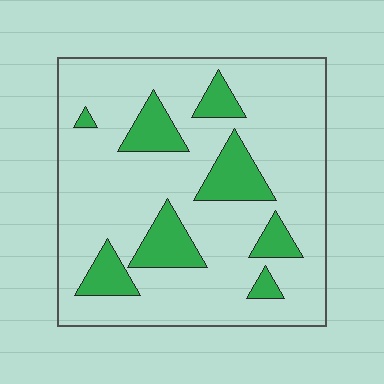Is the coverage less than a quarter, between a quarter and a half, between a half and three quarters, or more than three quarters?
Less than a quarter.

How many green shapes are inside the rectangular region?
8.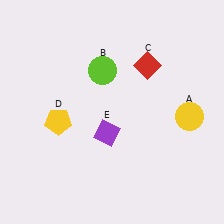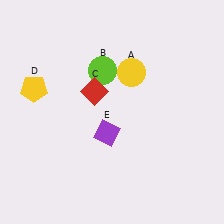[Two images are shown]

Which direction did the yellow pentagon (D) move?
The yellow pentagon (D) moved up.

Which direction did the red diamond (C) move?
The red diamond (C) moved left.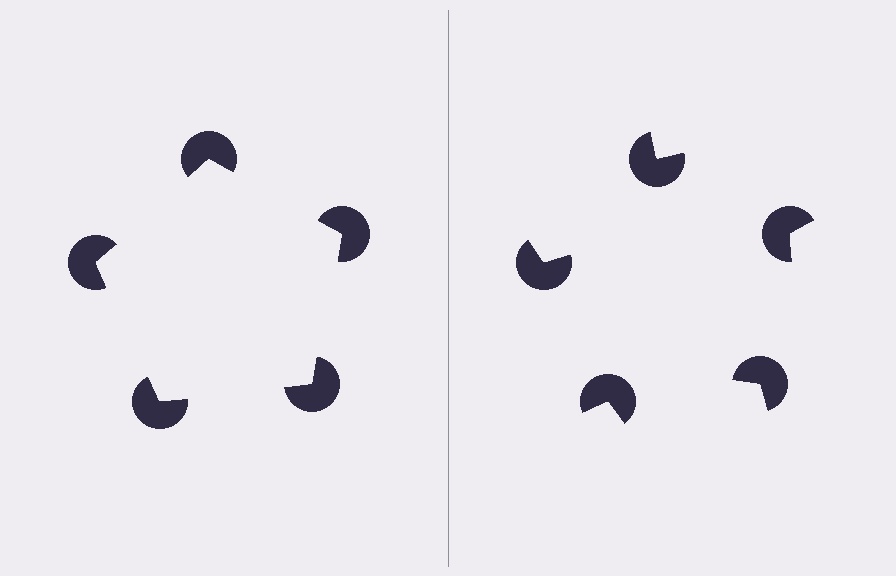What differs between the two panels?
The pac-man discs are positioned identically on both sides; only the wedge orientations differ. On the left they align to a pentagon; on the right they are misaligned.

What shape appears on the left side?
An illusory pentagon.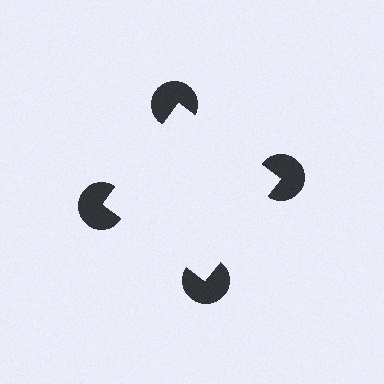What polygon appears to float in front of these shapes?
An illusory square — its edges are inferred from the aligned wedge cuts in the pac-man discs, not physically drawn.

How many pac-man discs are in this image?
There are 4 — one at each vertex of the illusory square.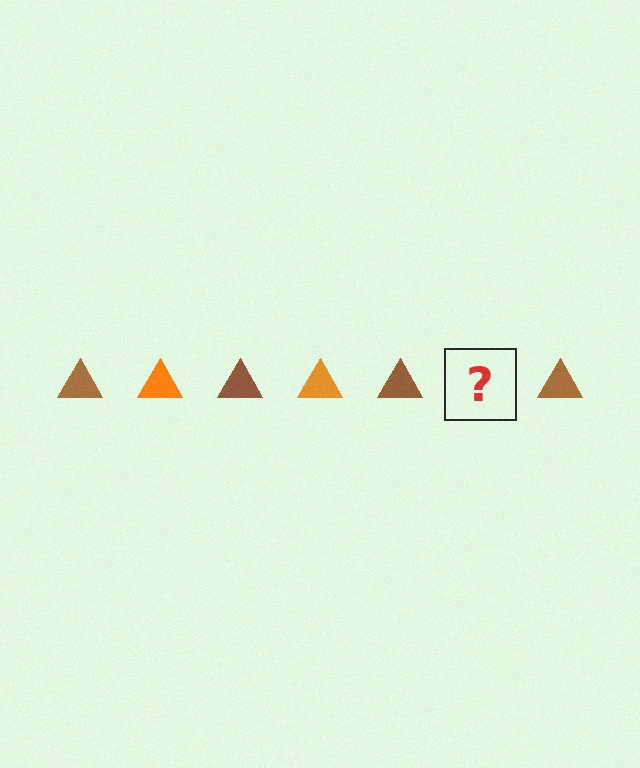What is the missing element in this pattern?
The missing element is an orange triangle.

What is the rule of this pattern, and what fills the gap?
The rule is that the pattern cycles through brown, orange triangles. The gap should be filled with an orange triangle.